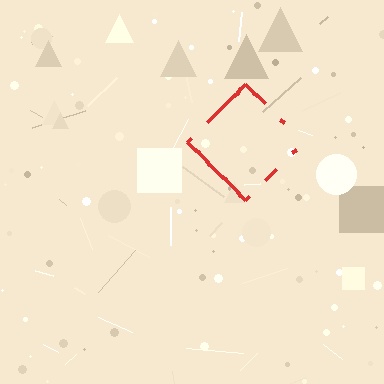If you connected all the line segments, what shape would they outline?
They would outline a diamond.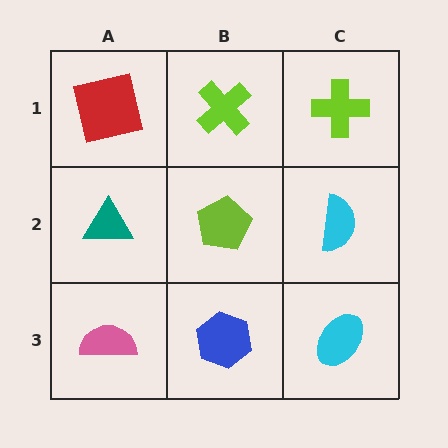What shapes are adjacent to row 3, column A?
A teal triangle (row 2, column A), a blue hexagon (row 3, column B).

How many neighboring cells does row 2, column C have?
3.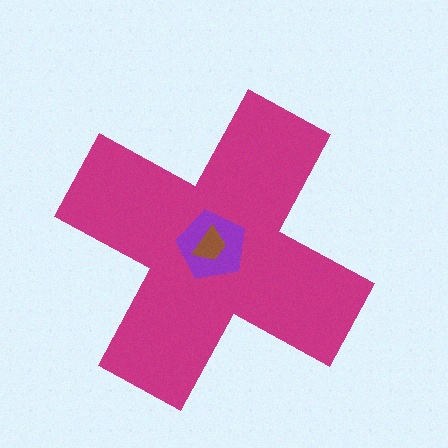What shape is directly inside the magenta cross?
The purple pentagon.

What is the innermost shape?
The brown trapezoid.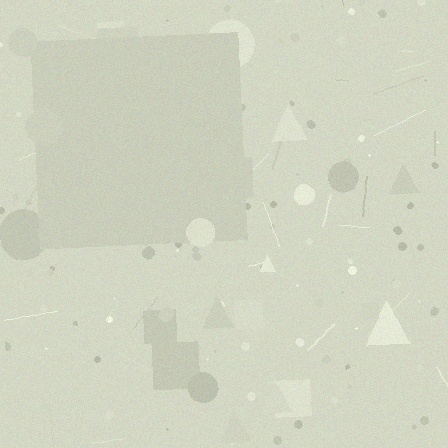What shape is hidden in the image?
A square is hidden in the image.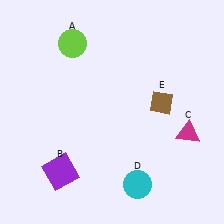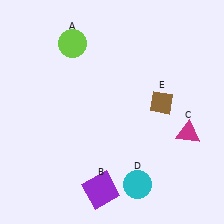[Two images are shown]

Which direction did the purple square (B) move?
The purple square (B) moved right.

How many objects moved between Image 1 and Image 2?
1 object moved between the two images.